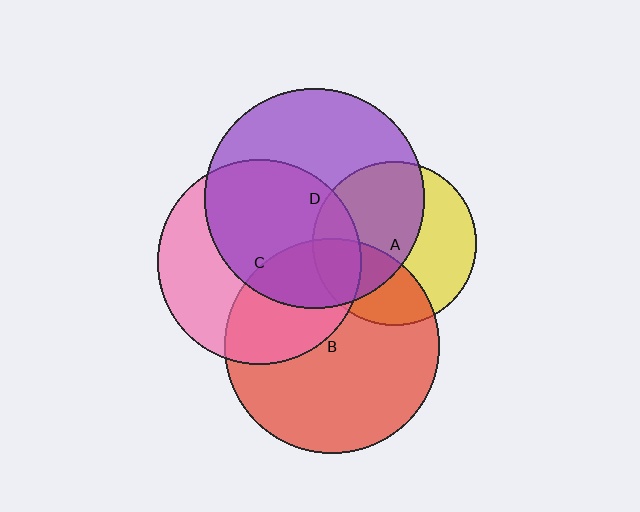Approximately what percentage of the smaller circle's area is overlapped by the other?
Approximately 20%.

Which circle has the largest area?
Circle D (purple).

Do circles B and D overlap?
Yes.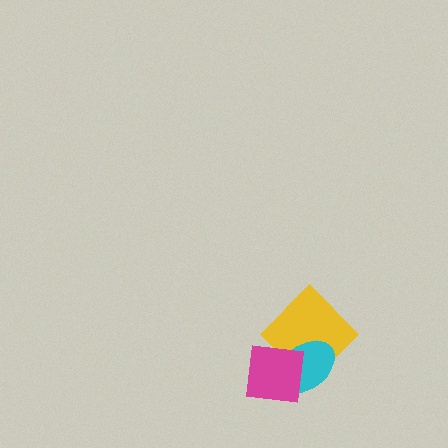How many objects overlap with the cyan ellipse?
2 objects overlap with the cyan ellipse.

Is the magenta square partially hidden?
No, no other shape covers it.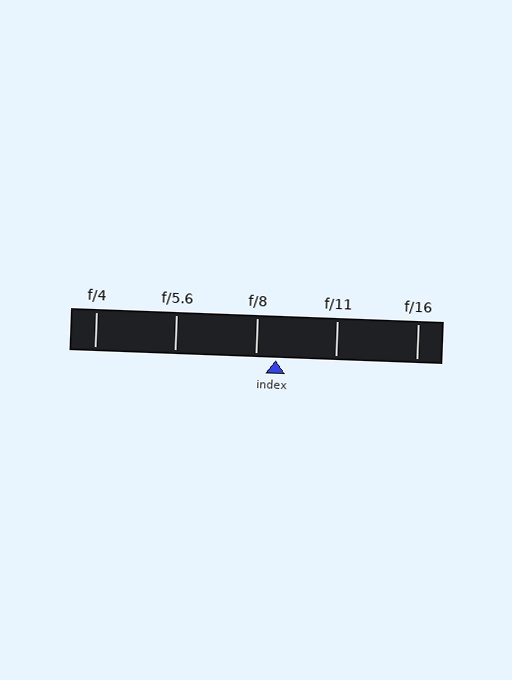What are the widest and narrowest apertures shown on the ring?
The widest aperture shown is f/4 and the narrowest is f/16.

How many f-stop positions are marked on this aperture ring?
There are 5 f-stop positions marked.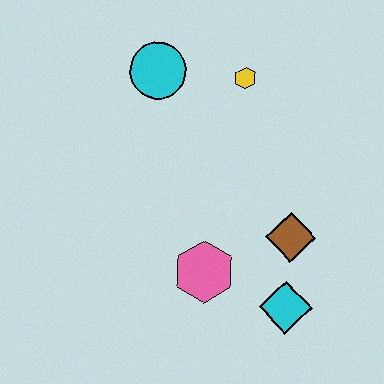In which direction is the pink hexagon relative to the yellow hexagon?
The pink hexagon is below the yellow hexagon.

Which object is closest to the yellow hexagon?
The cyan circle is closest to the yellow hexagon.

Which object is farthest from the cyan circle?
The cyan diamond is farthest from the cyan circle.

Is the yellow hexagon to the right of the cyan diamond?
No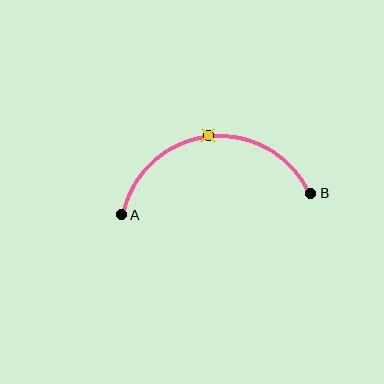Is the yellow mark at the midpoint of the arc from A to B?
Yes. The yellow mark lies on the arc at equal arc-length from both A and B — it is the arc midpoint.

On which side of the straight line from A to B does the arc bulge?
The arc bulges above the straight line connecting A and B.